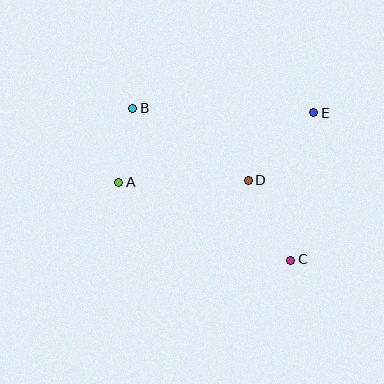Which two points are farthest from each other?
Points B and C are farthest from each other.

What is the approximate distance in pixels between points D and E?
The distance between D and E is approximately 94 pixels.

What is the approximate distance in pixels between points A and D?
The distance between A and D is approximately 129 pixels.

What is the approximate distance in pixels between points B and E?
The distance between B and E is approximately 181 pixels.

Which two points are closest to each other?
Points A and B are closest to each other.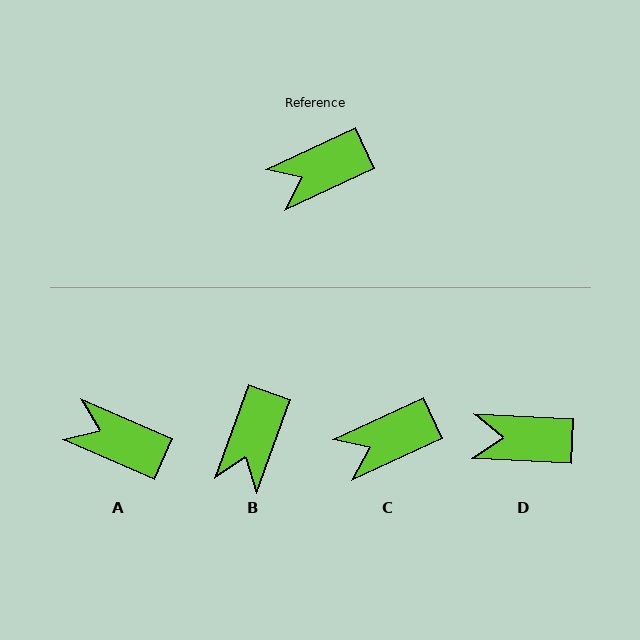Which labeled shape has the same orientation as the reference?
C.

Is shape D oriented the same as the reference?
No, it is off by about 28 degrees.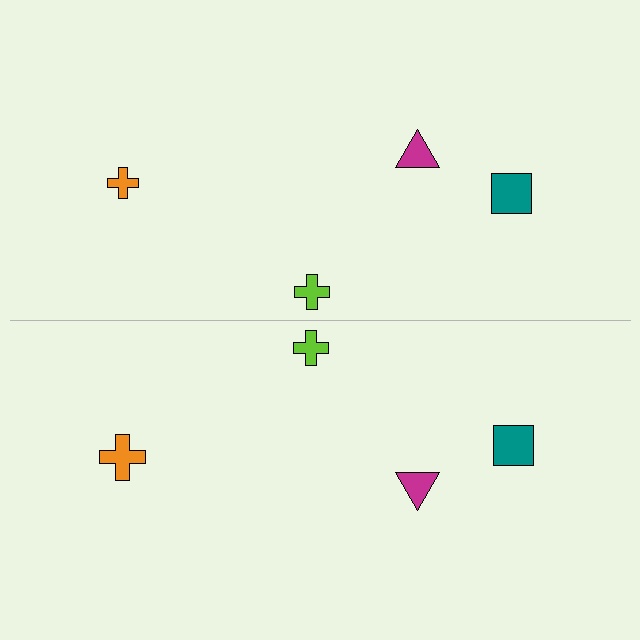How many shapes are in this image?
There are 8 shapes in this image.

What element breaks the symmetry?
The orange cross on the bottom side has a different size than its mirror counterpart.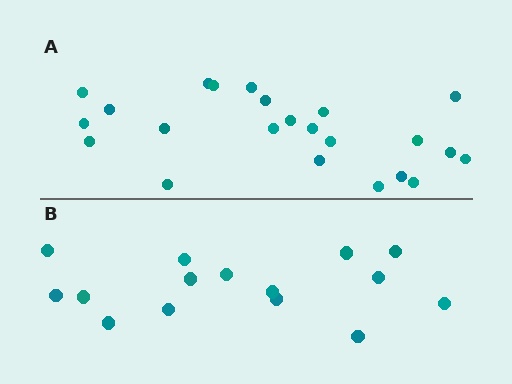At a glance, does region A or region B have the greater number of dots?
Region A (the top region) has more dots.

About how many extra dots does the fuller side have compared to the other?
Region A has roughly 8 or so more dots than region B.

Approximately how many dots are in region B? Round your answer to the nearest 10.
About 20 dots. (The exact count is 15, which rounds to 20.)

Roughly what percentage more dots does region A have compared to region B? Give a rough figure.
About 55% more.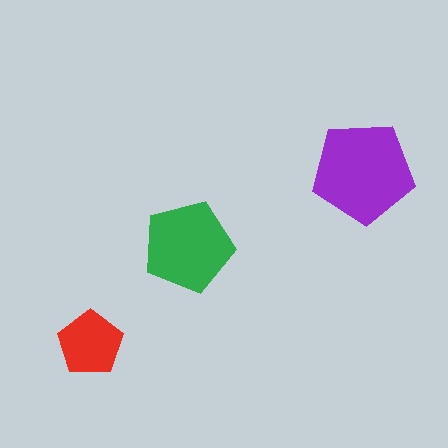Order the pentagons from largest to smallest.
the purple one, the green one, the red one.